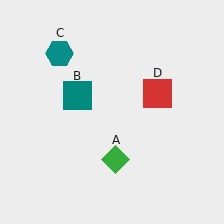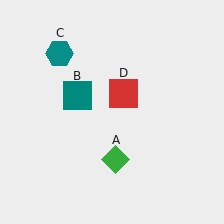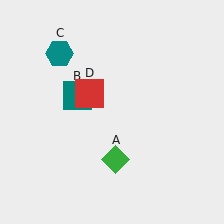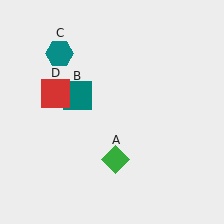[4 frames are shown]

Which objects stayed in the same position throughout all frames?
Green diamond (object A) and teal square (object B) and teal hexagon (object C) remained stationary.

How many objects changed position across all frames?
1 object changed position: red square (object D).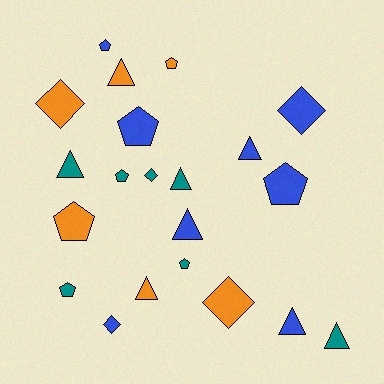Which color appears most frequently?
Blue, with 8 objects.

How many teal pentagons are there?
There are 3 teal pentagons.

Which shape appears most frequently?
Triangle, with 8 objects.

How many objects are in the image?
There are 21 objects.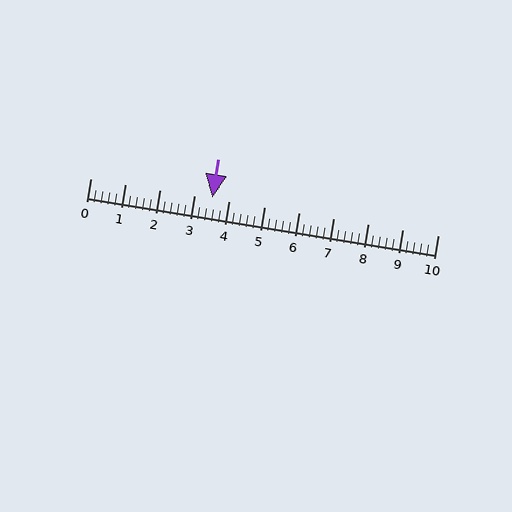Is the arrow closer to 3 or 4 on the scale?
The arrow is closer to 4.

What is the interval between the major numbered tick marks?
The major tick marks are spaced 1 units apart.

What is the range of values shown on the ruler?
The ruler shows values from 0 to 10.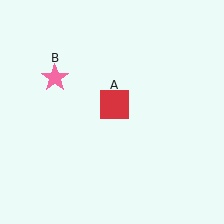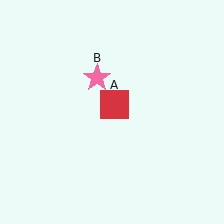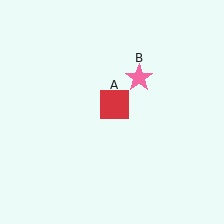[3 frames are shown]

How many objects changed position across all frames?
1 object changed position: pink star (object B).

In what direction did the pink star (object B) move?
The pink star (object B) moved right.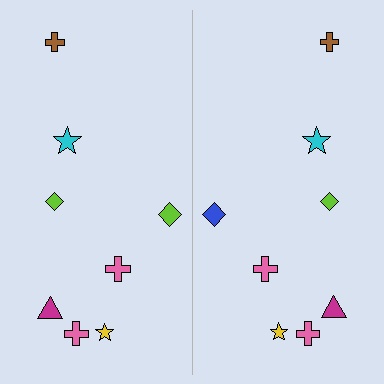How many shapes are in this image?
There are 16 shapes in this image.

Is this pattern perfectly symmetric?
No, the pattern is not perfectly symmetric. The blue diamond on the right side breaks the symmetry — its mirror counterpart is lime.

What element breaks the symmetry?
The blue diamond on the right side breaks the symmetry — its mirror counterpart is lime.